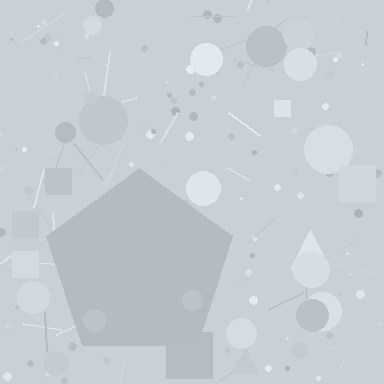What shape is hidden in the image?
A pentagon is hidden in the image.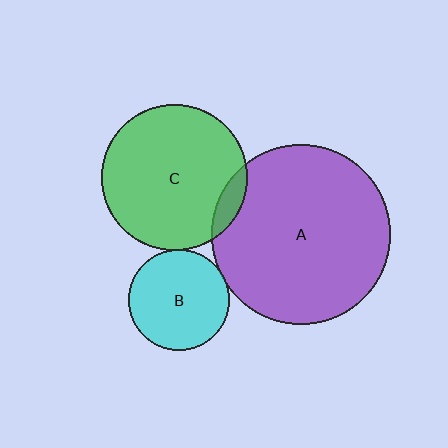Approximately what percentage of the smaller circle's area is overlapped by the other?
Approximately 5%.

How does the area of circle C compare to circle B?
Approximately 2.1 times.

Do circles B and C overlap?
Yes.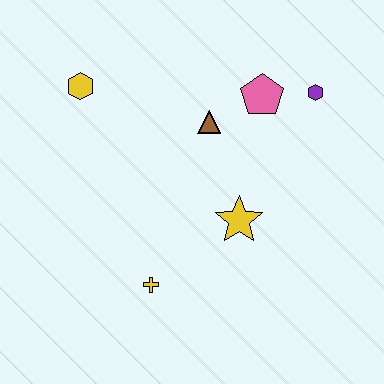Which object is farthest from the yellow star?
The yellow hexagon is farthest from the yellow star.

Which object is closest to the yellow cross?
The yellow star is closest to the yellow cross.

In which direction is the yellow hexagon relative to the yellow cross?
The yellow hexagon is above the yellow cross.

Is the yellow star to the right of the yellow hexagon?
Yes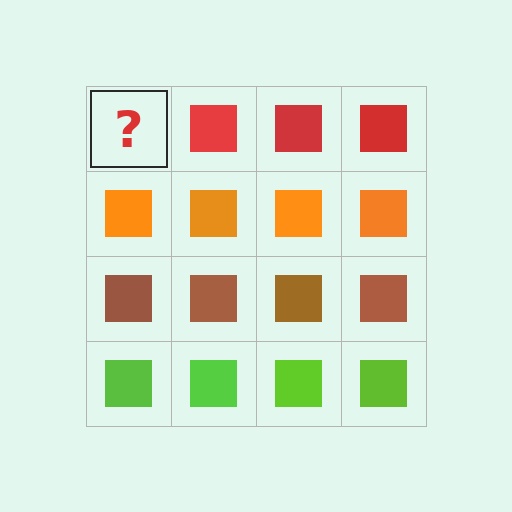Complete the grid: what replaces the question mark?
The question mark should be replaced with a red square.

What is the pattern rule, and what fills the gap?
The rule is that each row has a consistent color. The gap should be filled with a red square.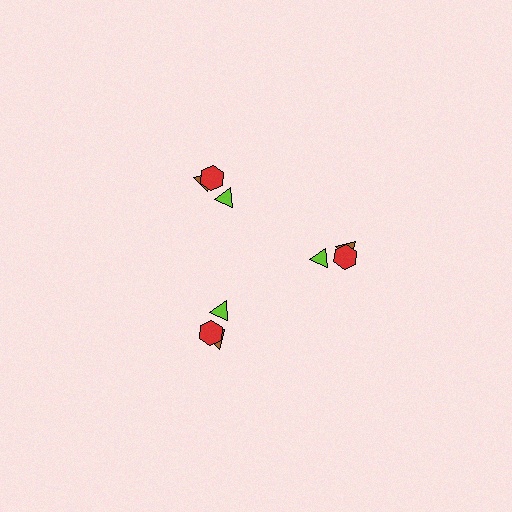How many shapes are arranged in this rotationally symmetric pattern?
There are 9 shapes, arranged in 3 groups of 3.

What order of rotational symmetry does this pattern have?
This pattern has 3-fold rotational symmetry.